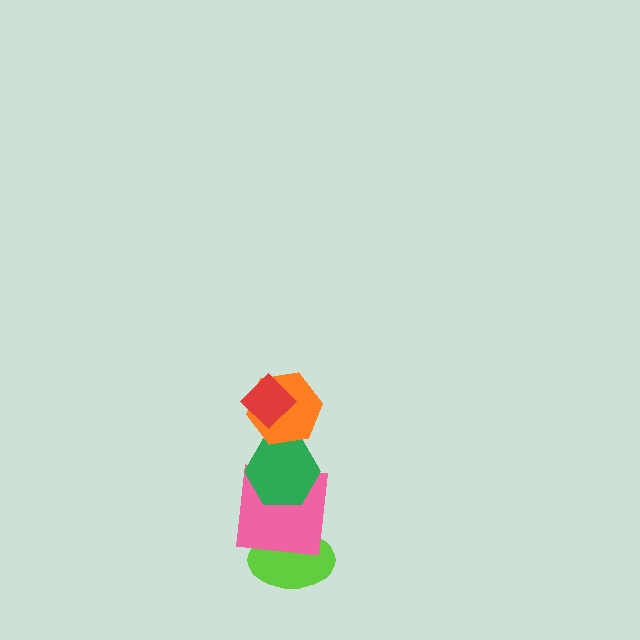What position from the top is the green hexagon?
The green hexagon is 3rd from the top.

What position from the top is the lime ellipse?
The lime ellipse is 5th from the top.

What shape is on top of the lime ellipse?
The pink square is on top of the lime ellipse.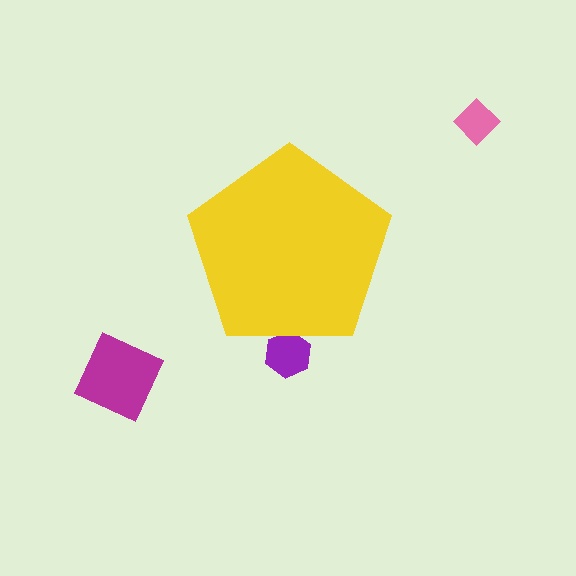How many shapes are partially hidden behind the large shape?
1 shape is partially hidden.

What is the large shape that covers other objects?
A yellow pentagon.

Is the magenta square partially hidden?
No, the magenta square is fully visible.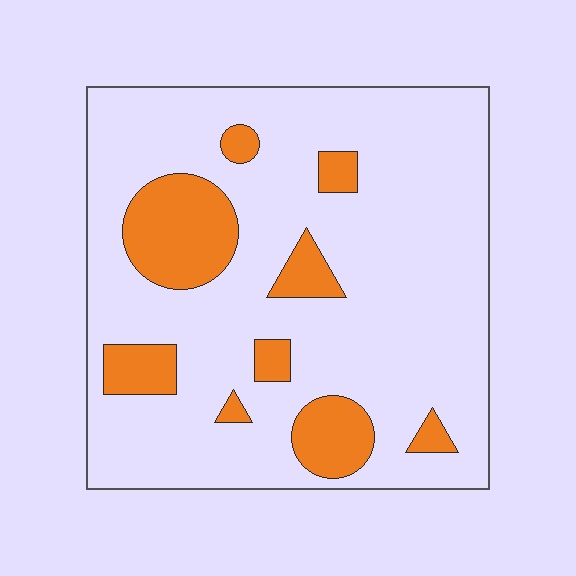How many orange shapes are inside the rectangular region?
9.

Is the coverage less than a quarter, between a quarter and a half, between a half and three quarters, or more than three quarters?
Less than a quarter.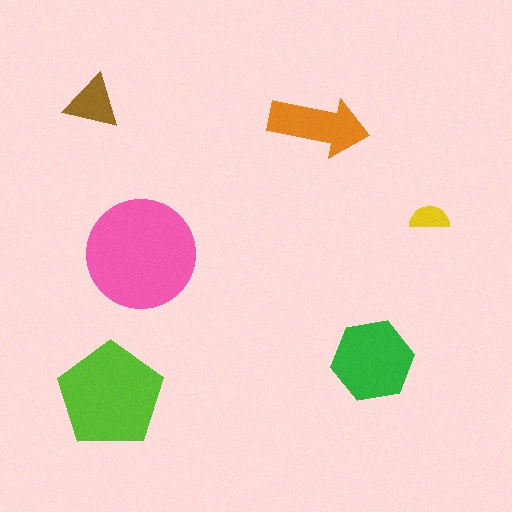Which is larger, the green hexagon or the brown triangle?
The green hexagon.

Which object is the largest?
The pink circle.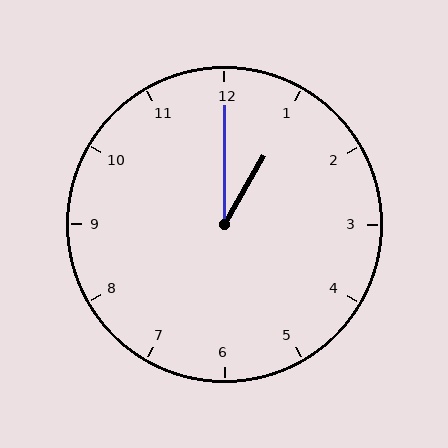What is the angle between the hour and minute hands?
Approximately 30 degrees.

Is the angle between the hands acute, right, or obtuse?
It is acute.